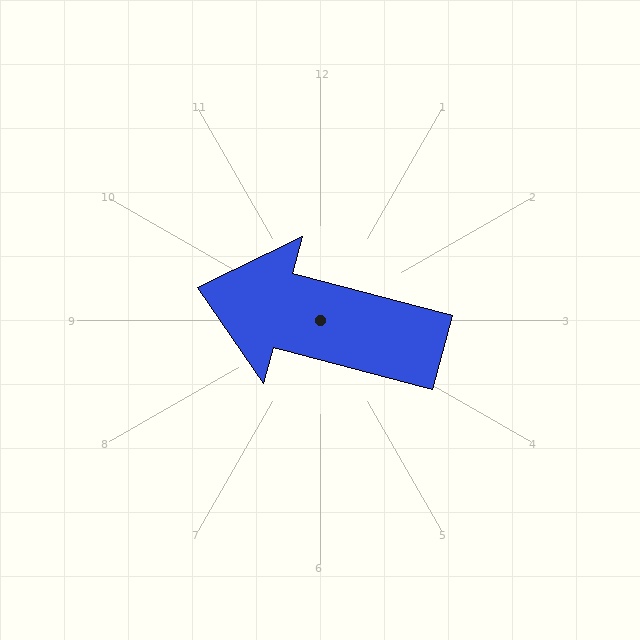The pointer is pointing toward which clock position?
Roughly 9 o'clock.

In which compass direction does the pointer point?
West.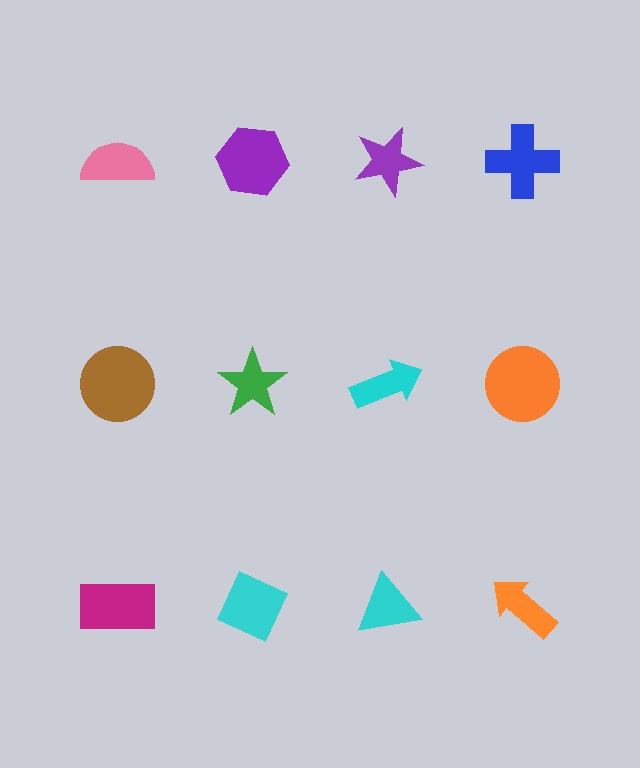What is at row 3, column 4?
An orange arrow.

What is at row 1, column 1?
A pink semicircle.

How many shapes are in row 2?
4 shapes.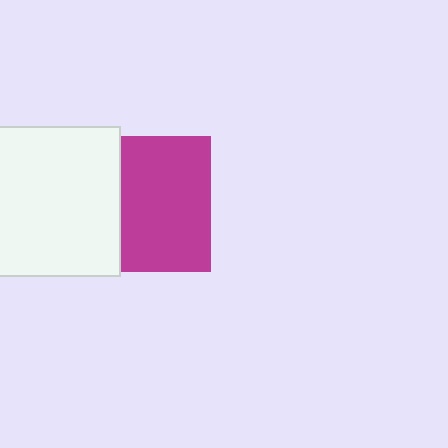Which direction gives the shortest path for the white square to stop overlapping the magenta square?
Moving left gives the shortest separation.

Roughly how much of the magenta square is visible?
Most of it is visible (roughly 65%).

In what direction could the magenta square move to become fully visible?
The magenta square could move right. That would shift it out from behind the white square entirely.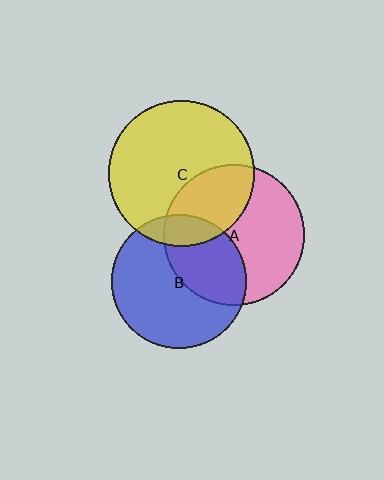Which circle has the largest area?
Circle C (yellow).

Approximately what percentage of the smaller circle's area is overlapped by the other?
Approximately 40%.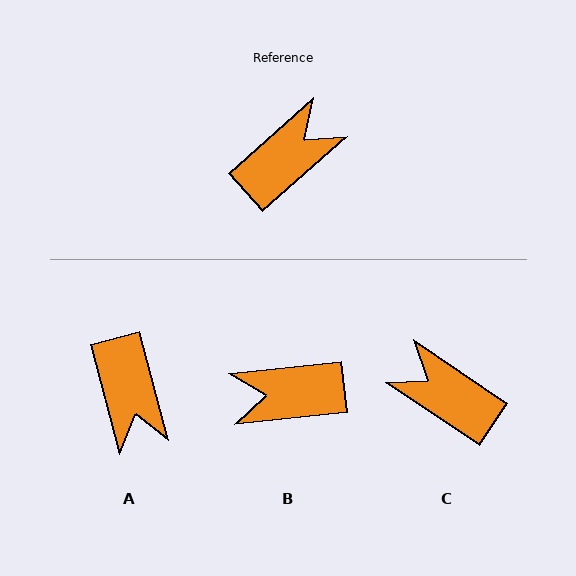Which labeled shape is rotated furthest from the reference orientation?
B, about 144 degrees away.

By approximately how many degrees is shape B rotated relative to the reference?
Approximately 144 degrees counter-clockwise.